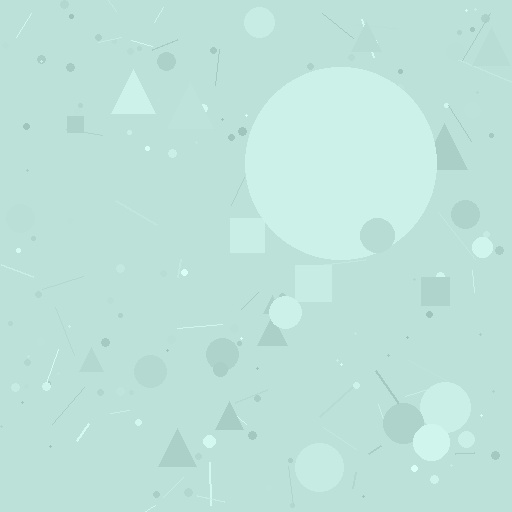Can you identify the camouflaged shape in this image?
The camouflaged shape is a circle.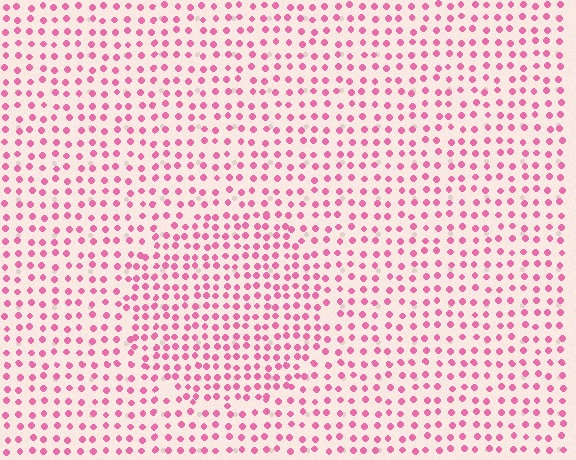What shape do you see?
I see a circle.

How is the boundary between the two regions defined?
The boundary is defined by a change in element density (approximately 1.5x ratio). All elements are the same color, size, and shape.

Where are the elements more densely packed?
The elements are more densely packed inside the circle boundary.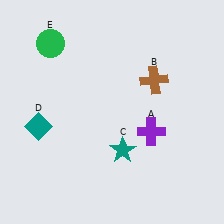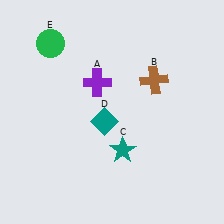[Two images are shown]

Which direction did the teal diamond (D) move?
The teal diamond (D) moved right.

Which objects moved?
The objects that moved are: the purple cross (A), the teal diamond (D).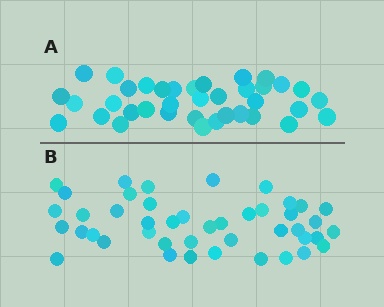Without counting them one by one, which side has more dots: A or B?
Region B (the bottom region) has more dots.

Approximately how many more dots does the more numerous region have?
Region B has roughly 8 or so more dots than region A.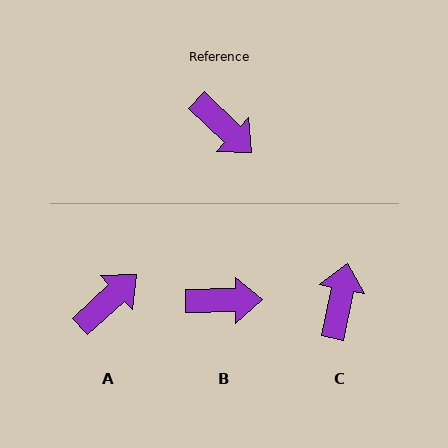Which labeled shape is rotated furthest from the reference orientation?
C, about 122 degrees away.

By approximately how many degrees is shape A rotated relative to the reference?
Approximately 86 degrees counter-clockwise.